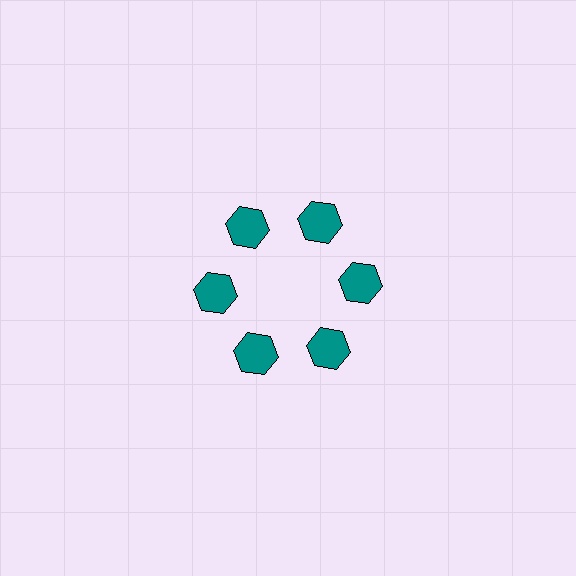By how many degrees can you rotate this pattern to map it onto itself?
The pattern maps onto itself every 60 degrees of rotation.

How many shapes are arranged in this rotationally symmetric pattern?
There are 6 shapes, arranged in 6 groups of 1.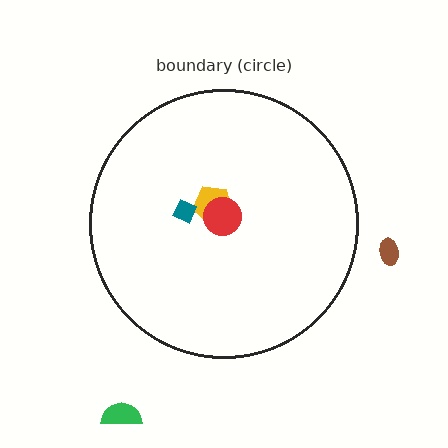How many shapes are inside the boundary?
3 inside, 2 outside.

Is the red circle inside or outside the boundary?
Inside.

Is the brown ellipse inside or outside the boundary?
Outside.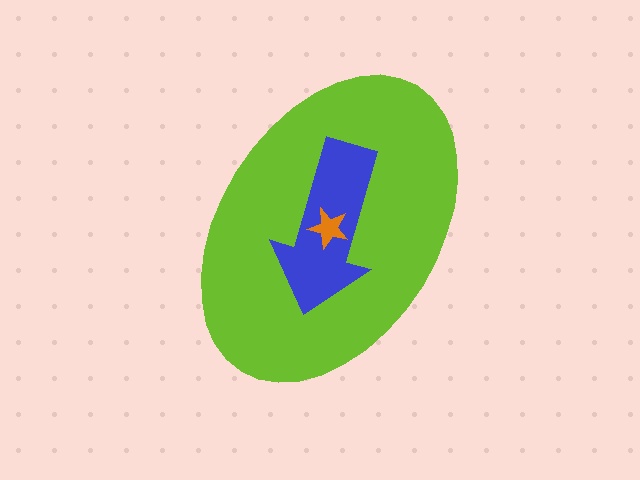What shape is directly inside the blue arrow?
The orange star.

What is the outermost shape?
The lime ellipse.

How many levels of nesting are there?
3.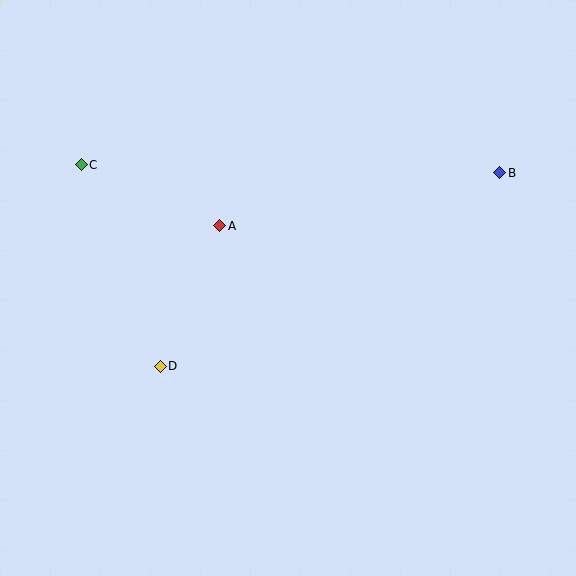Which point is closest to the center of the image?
Point A at (220, 226) is closest to the center.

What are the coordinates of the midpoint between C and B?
The midpoint between C and B is at (291, 169).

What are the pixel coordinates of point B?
Point B is at (500, 173).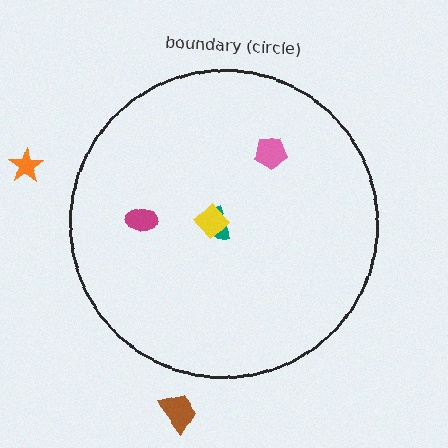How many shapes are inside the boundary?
4 inside, 2 outside.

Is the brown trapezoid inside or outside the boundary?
Outside.